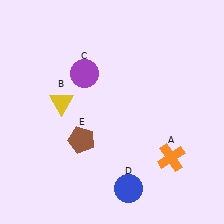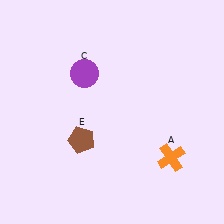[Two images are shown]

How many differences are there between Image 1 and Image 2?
There are 2 differences between the two images.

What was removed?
The yellow triangle (B), the blue circle (D) were removed in Image 2.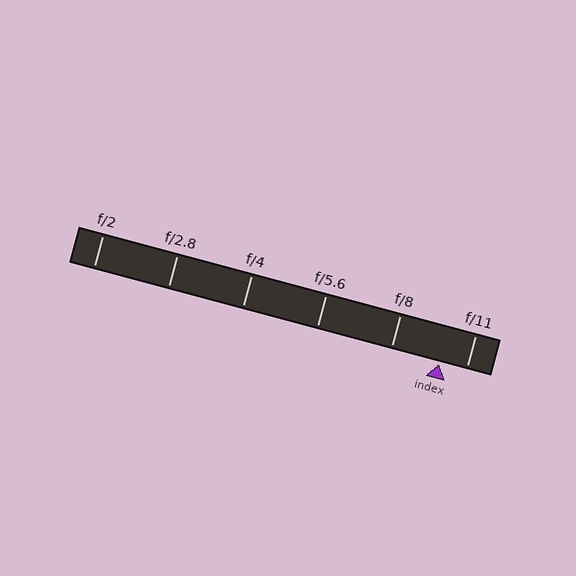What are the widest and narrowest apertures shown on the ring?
The widest aperture shown is f/2 and the narrowest is f/11.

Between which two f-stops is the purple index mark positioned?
The index mark is between f/8 and f/11.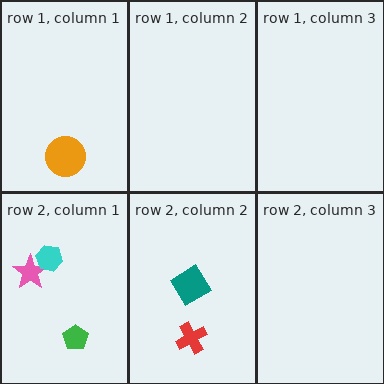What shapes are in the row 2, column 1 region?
The green pentagon, the pink star, the cyan hexagon.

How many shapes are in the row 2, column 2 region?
2.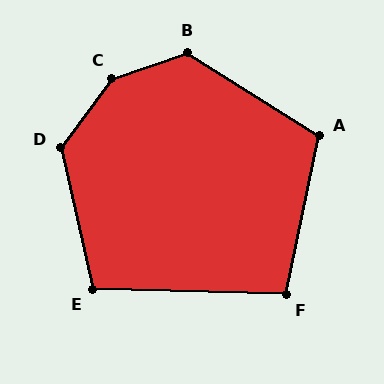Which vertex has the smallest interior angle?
F, at approximately 100 degrees.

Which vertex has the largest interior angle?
C, at approximately 145 degrees.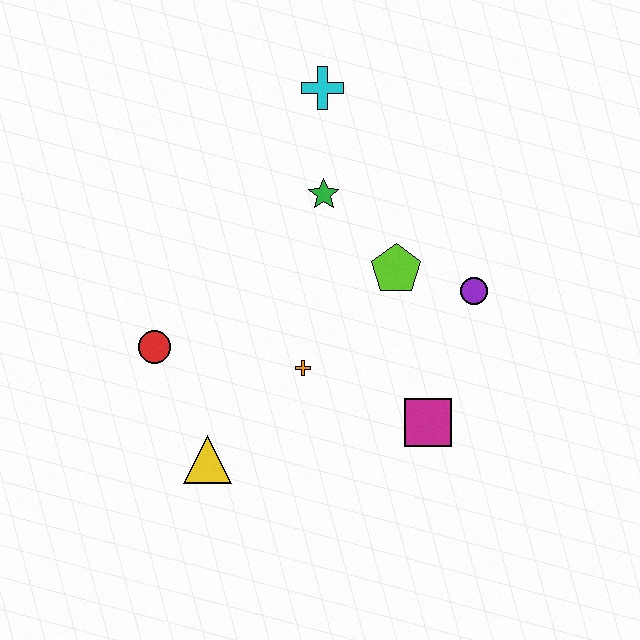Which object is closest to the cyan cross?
The green star is closest to the cyan cross.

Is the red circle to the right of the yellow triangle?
No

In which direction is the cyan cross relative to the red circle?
The cyan cross is above the red circle.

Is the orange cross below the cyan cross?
Yes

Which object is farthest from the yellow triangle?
The cyan cross is farthest from the yellow triangle.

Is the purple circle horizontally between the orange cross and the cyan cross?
No